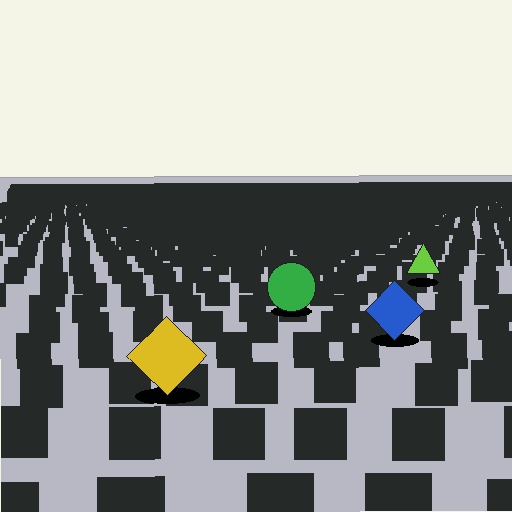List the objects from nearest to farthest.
From nearest to farthest: the yellow diamond, the blue diamond, the green circle, the lime triangle.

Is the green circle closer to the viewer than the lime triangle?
Yes. The green circle is closer — you can tell from the texture gradient: the ground texture is coarser near it.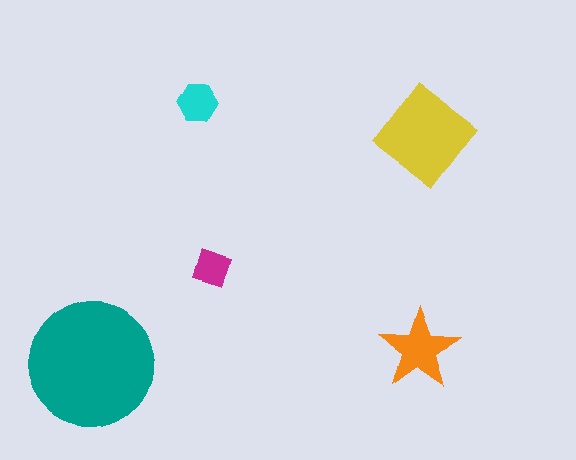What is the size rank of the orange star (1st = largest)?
3rd.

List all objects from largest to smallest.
The teal circle, the yellow diamond, the orange star, the cyan hexagon, the magenta square.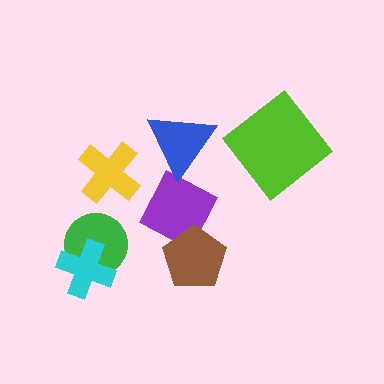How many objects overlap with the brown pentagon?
1 object overlaps with the brown pentagon.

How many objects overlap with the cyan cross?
1 object overlaps with the cyan cross.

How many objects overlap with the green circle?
1 object overlaps with the green circle.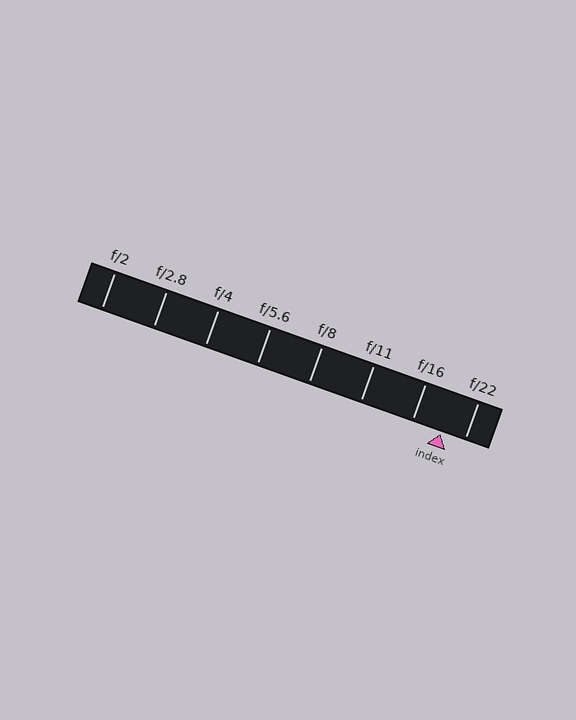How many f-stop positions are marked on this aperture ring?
There are 8 f-stop positions marked.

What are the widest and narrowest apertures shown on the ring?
The widest aperture shown is f/2 and the narrowest is f/22.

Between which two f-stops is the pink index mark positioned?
The index mark is between f/16 and f/22.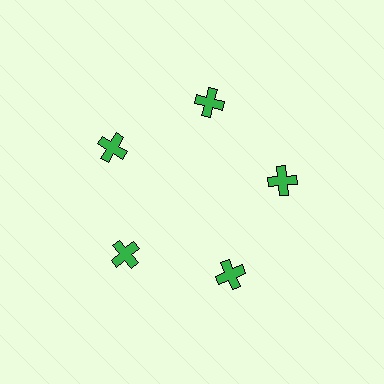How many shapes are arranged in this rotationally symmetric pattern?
There are 5 shapes, arranged in 5 groups of 1.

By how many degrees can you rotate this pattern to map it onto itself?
The pattern maps onto itself every 72 degrees of rotation.